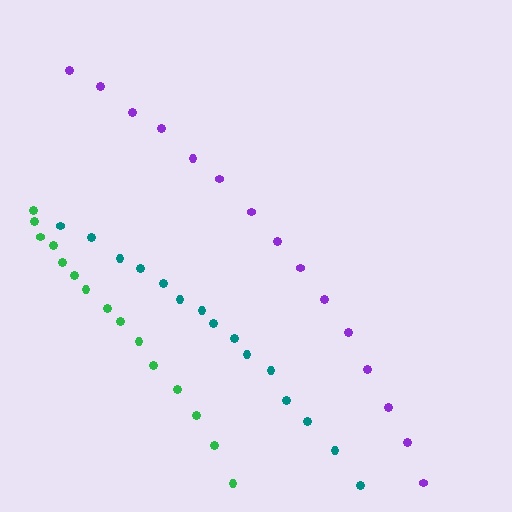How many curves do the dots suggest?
There are 3 distinct paths.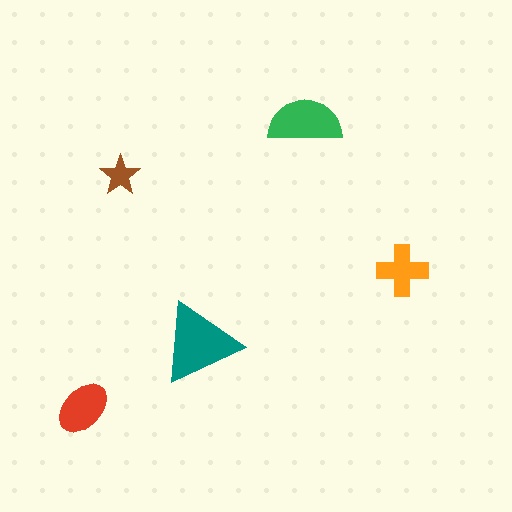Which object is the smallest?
The brown star.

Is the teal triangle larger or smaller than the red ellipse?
Larger.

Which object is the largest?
The teal triangle.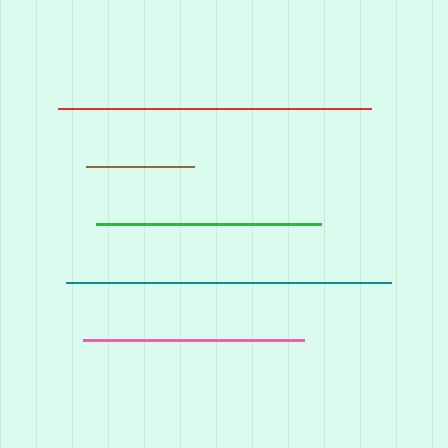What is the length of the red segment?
The red segment is approximately 313 pixels long.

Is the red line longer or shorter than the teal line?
The teal line is longer than the red line.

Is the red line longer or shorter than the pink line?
The red line is longer than the pink line.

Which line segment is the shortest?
The brown line is the shortest at approximately 108 pixels.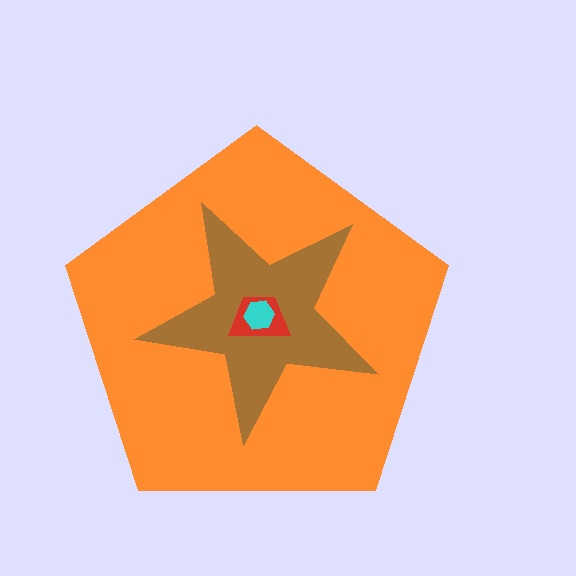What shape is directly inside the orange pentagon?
The brown star.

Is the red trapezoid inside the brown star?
Yes.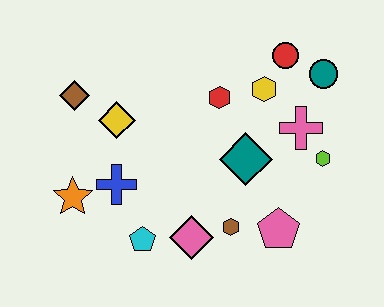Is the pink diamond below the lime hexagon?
Yes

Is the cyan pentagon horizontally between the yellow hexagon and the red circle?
No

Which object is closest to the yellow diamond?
The brown diamond is closest to the yellow diamond.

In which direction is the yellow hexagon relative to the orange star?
The yellow hexagon is to the right of the orange star.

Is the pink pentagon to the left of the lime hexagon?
Yes